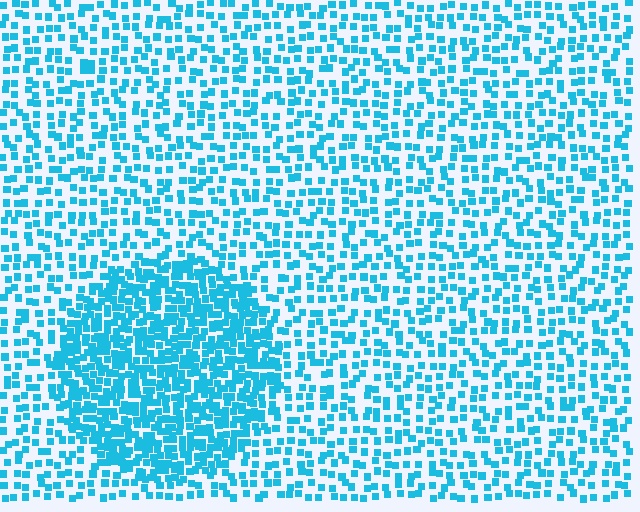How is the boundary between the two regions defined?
The boundary is defined by a change in element density (approximately 2.2x ratio). All elements are the same color, size, and shape.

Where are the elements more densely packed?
The elements are more densely packed inside the circle boundary.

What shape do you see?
I see a circle.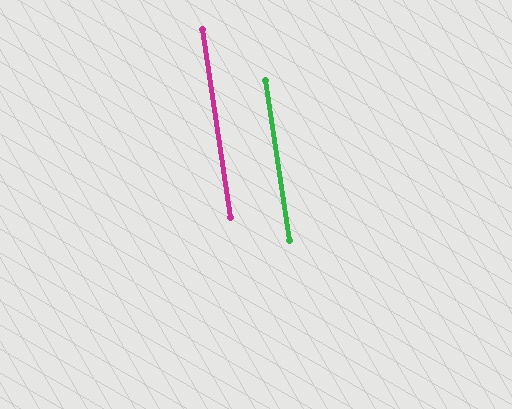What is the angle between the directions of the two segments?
Approximately 0 degrees.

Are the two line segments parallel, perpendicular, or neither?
Parallel — their directions differ by only 0.1°.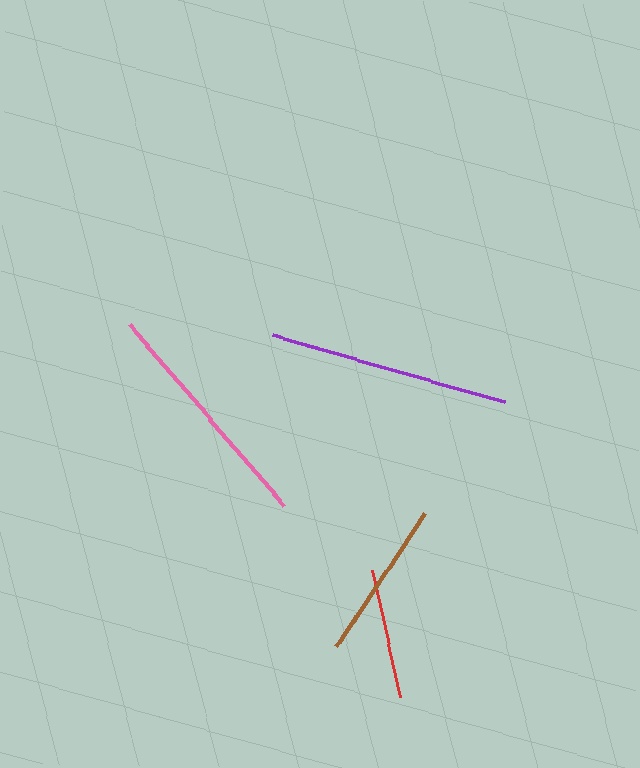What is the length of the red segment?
The red segment is approximately 130 pixels long.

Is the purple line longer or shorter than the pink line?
The purple line is longer than the pink line.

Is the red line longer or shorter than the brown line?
The brown line is longer than the red line.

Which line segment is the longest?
The purple line is the longest at approximately 241 pixels.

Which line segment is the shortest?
The red line is the shortest at approximately 130 pixels.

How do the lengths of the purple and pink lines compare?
The purple and pink lines are approximately the same length.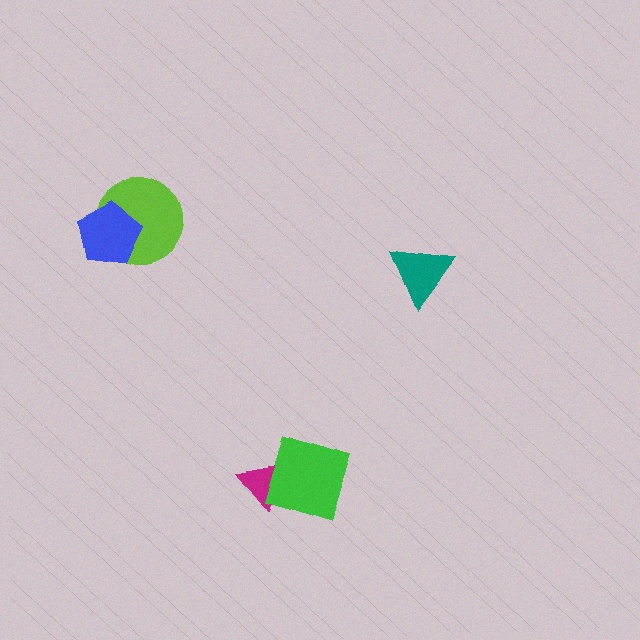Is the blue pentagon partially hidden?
No, no other shape covers it.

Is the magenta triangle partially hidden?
Yes, it is partially covered by another shape.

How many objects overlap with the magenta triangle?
1 object overlaps with the magenta triangle.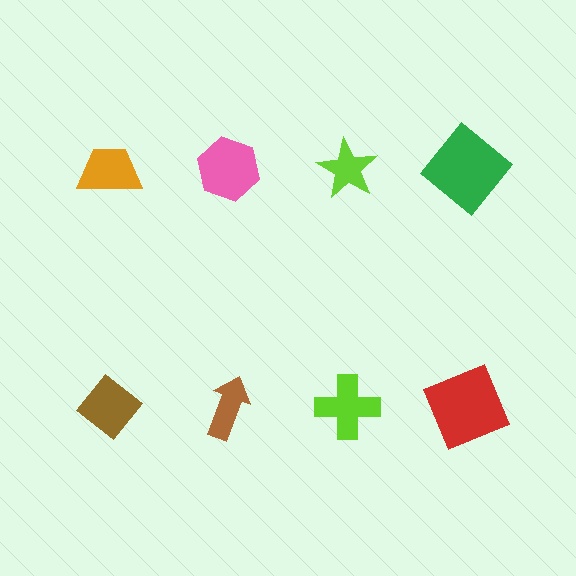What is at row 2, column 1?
A brown diamond.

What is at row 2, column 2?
A brown arrow.